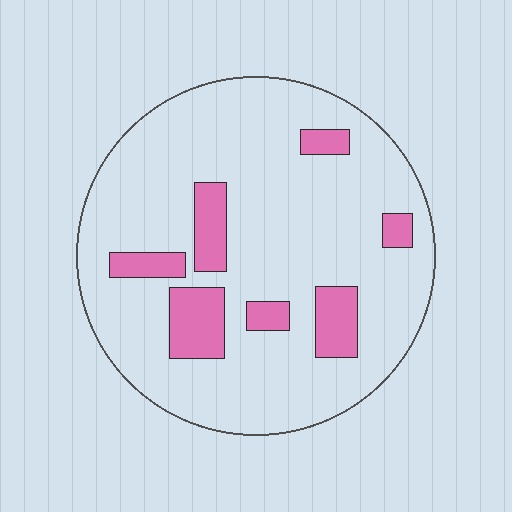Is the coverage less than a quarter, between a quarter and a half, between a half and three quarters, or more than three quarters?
Less than a quarter.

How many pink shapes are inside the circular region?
7.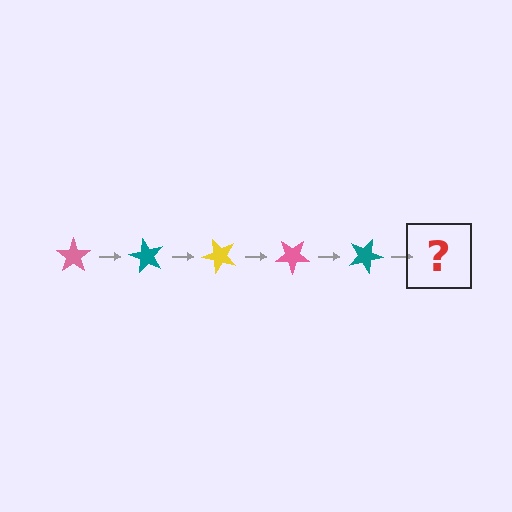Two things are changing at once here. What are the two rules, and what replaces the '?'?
The two rules are that it rotates 60 degrees each step and the color cycles through pink, teal, and yellow. The '?' should be a yellow star, rotated 300 degrees from the start.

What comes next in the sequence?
The next element should be a yellow star, rotated 300 degrees from the start.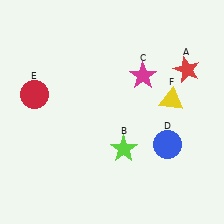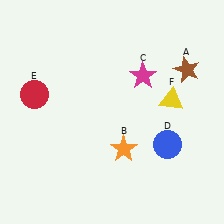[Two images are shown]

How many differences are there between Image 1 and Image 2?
There are 2 differences between the two images.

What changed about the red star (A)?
In Image 1, A is red. In Image 2, it changed to brown.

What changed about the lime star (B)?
In Image 1, B is lime. In Image 2, it changed to orange.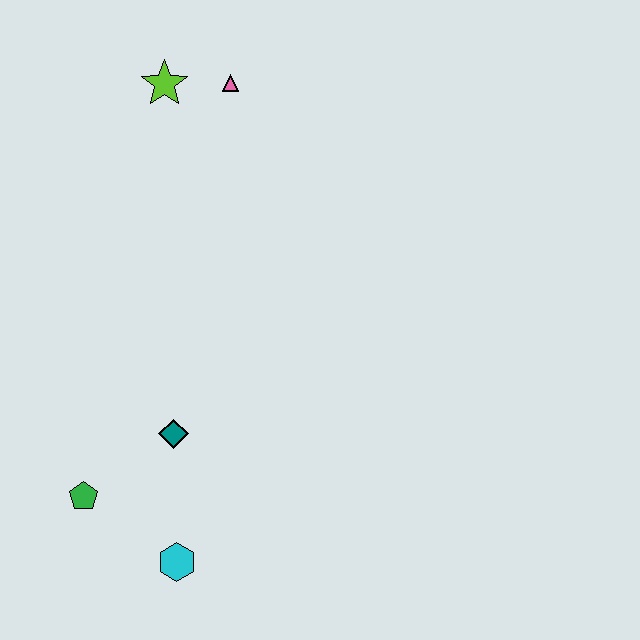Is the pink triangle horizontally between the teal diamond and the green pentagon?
No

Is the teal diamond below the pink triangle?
Yes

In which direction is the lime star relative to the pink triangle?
The lime star is to the left of the pink triangle.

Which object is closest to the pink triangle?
The lime star is closest to the pink triangle.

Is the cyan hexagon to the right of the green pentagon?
Yes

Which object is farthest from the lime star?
The cyan hexagon is farthest from the lime star.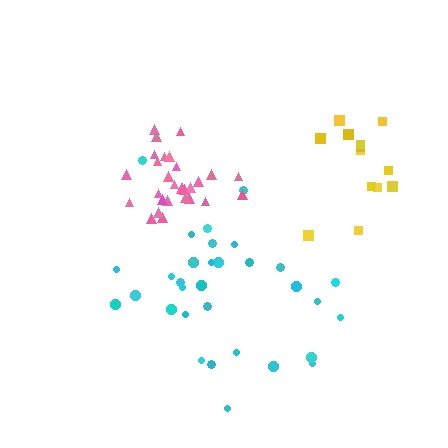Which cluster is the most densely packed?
Pink.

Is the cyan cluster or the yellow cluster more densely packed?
Yellow.